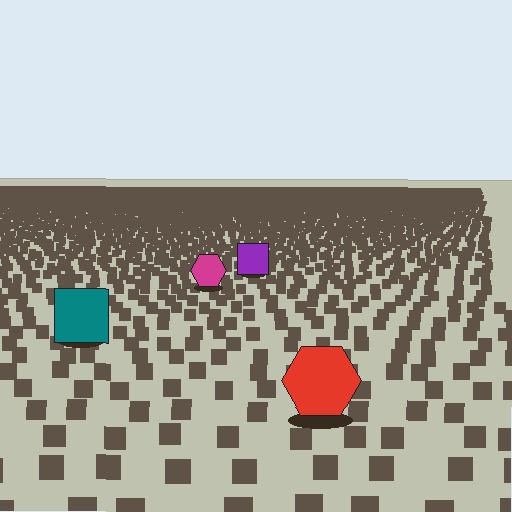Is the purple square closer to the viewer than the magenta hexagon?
No. The magenta hexagon is closer — you can tell from the texture gradient: the ground texture is coarser near it.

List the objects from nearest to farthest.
From nearest to farthest: the red hexagon, the teal square, the magenta hexagon, the purple square.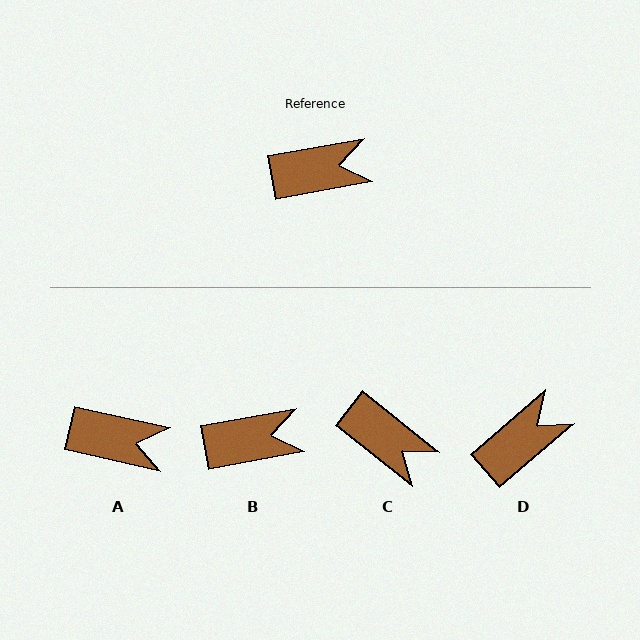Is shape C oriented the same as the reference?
No, it is off by about 49 degrees.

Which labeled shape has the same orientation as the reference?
B.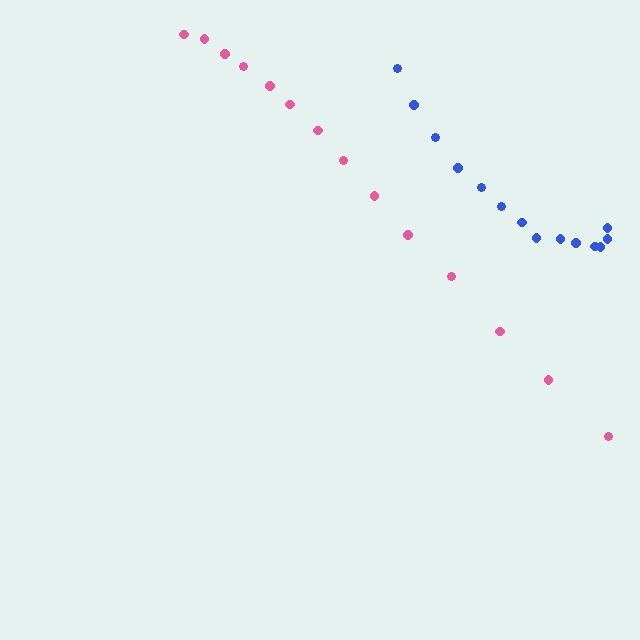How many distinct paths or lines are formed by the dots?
There are 2 distinct paths.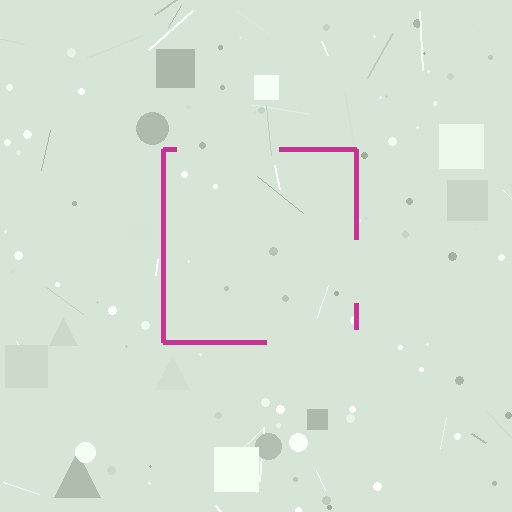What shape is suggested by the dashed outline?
The dashed outline suggests a square.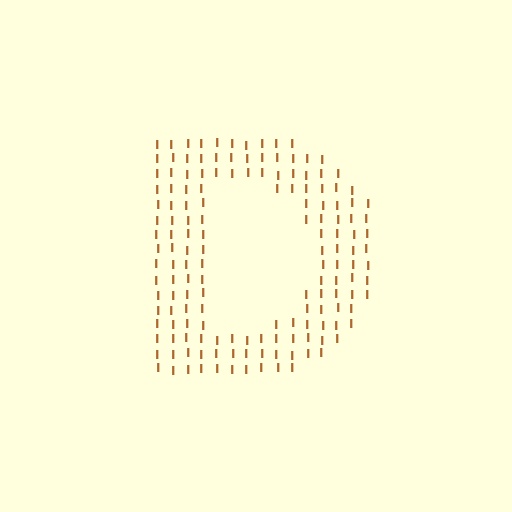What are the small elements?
The small elements are letter I's.